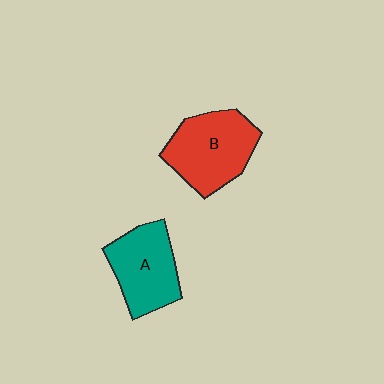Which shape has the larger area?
Shape B (red).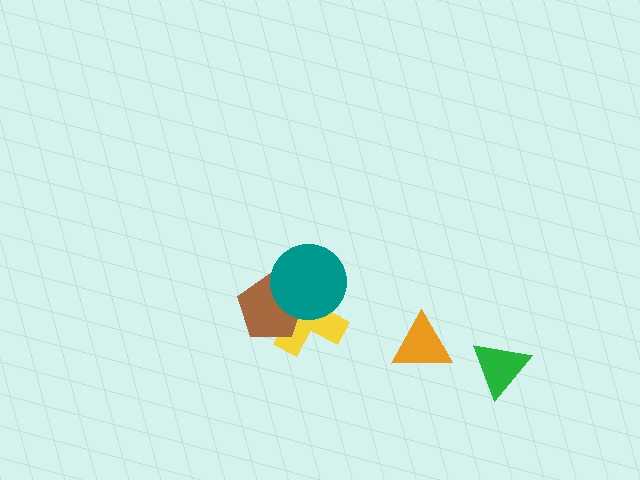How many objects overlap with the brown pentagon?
2 objects overlap with the brown pentagon.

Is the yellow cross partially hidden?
Yes, it is partially covered by another shape.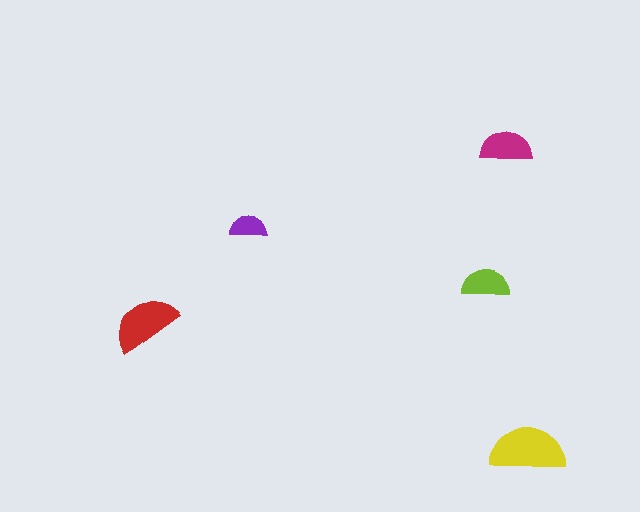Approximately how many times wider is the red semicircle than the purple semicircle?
About 2 times wider.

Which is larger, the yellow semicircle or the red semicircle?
The yellow one.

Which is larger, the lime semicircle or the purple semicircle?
The lime one.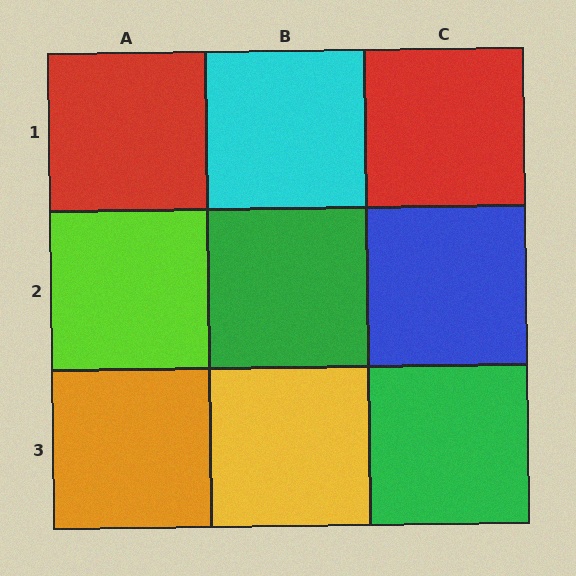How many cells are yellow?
1 cell is yellow.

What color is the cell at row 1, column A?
Red.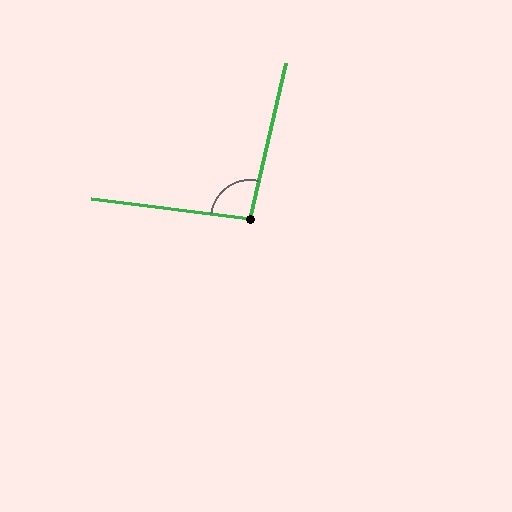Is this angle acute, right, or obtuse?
It is obtuse.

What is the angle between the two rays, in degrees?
Approximately 96 degrees.